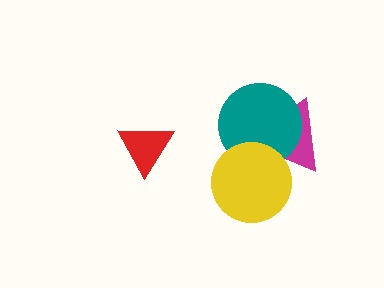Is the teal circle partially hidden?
Yes, it is partially covered by another shape.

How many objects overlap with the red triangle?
0 objects overlap with the red triangle.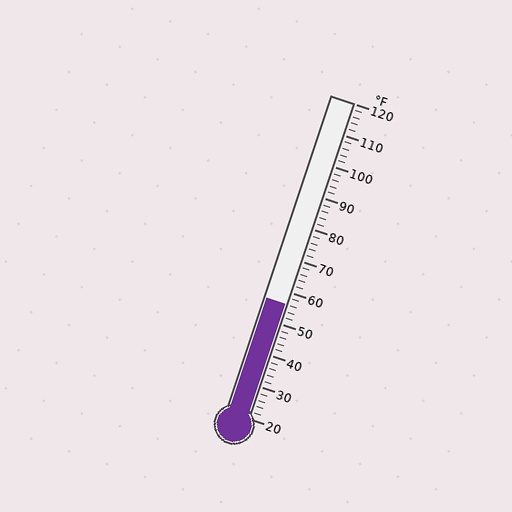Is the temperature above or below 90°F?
The temperature is below 90°F.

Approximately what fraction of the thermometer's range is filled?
The thermometer is filled to approximately 35% of its range.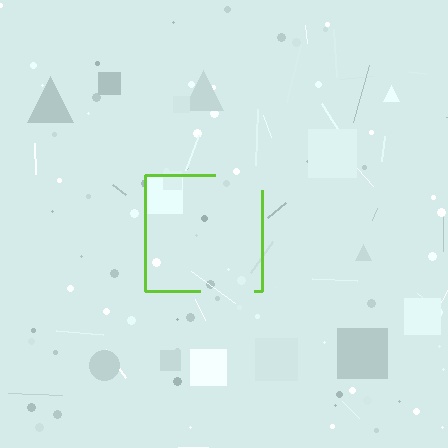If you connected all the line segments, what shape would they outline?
They would outline a square.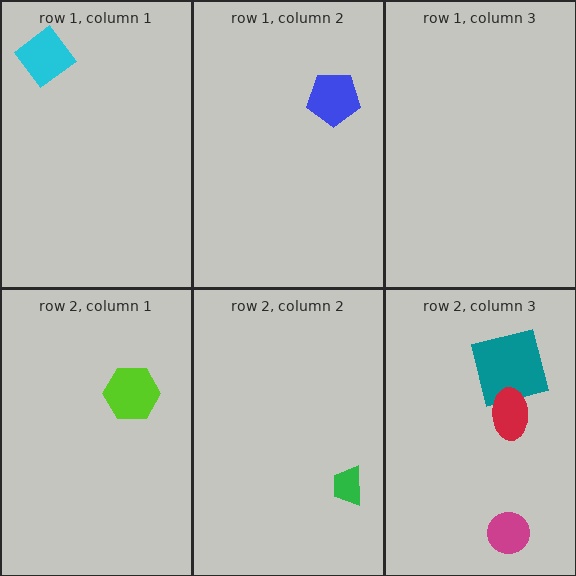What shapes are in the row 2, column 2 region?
The green trapezoid.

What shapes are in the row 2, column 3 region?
The teal square, the red ellipse, the magenta circle.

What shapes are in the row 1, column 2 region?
The blue pentagon.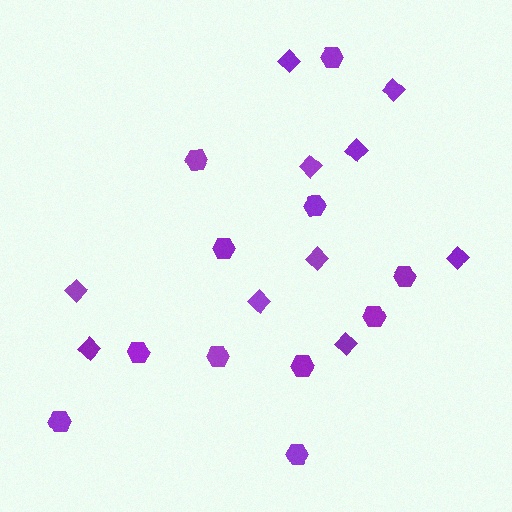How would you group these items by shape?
There are 2 groups: one group of diamonds (10) and one group of hexagons (11).